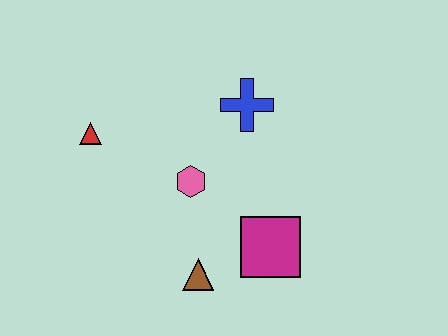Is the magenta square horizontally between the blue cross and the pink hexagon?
No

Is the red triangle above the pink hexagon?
Yes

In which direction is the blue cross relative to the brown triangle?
The blue cross is above the brown triangle.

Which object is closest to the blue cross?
The pink hexagon is closest to the blue cross.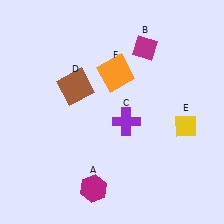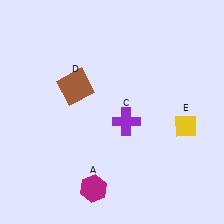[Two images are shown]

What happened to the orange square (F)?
The orange square (F) was removed in Image 2. It was in the top-right area of Image 1.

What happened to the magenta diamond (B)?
The magenta diamond (B) was removed in Image 2. It was in the top-right area of Image 1.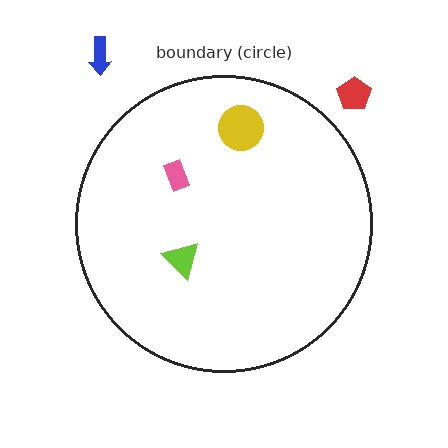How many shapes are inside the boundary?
3 inside, 2 outside.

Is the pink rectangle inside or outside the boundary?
Inside.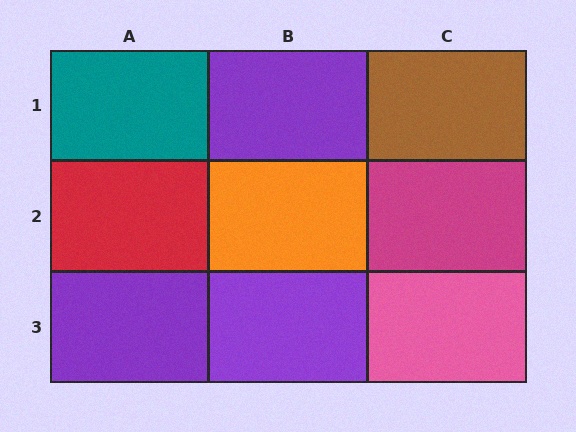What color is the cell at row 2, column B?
Orange.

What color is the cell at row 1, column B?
Purple.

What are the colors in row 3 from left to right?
Purple, purple, pink.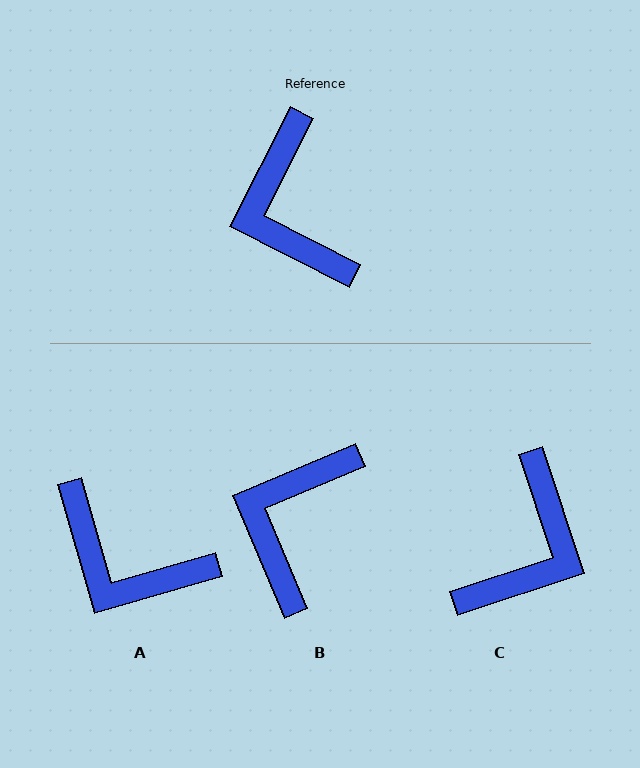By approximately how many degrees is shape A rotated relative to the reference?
Approximately 43 degrees counter-clockwise.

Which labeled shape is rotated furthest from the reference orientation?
C, about 135 degrees away.